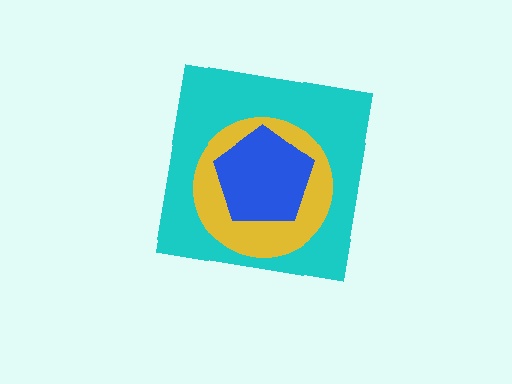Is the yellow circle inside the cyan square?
Yes.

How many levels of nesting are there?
3.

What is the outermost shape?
The cyan square.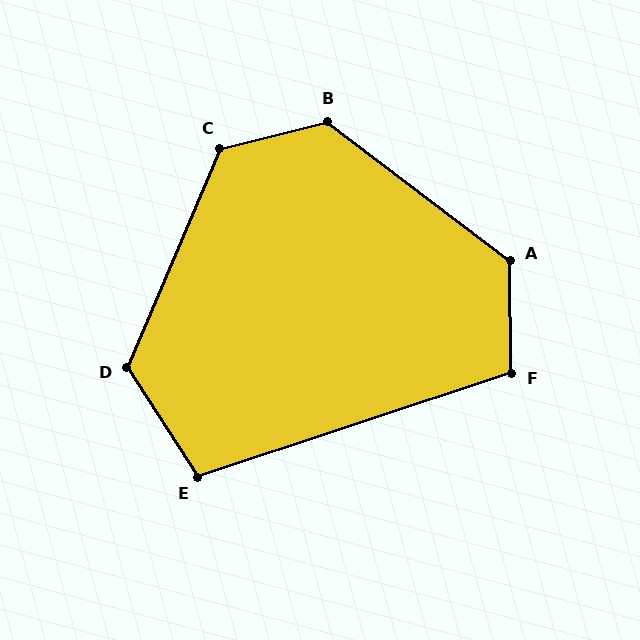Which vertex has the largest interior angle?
B, at approximately 128 degrees.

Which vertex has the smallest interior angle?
E, at approximately 105 degrees.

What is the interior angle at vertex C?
Approximately 127 degrees (obtuse).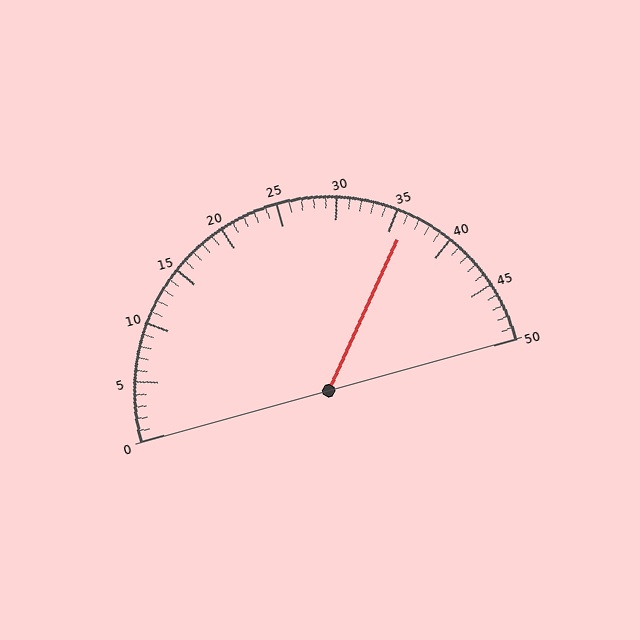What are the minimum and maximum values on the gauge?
The gauge ranges from 0 to 50.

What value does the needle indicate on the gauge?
The needle indicates approximately 36.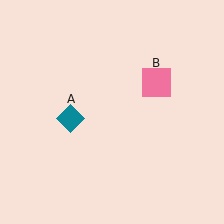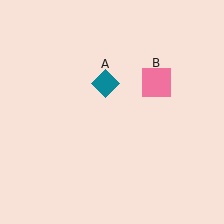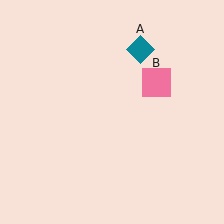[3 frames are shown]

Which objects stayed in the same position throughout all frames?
Pink square (object B) remained stationary.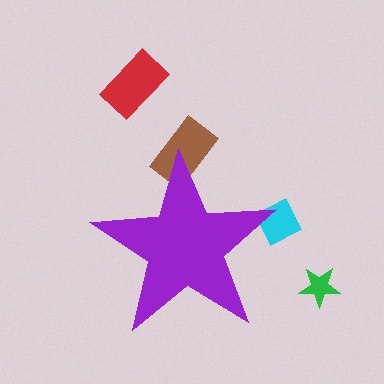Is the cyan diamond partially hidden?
Yes, the cyan diamond is partially hidden behind the purple star.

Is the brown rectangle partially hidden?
Yes, the brown rectangle is partially hidden behind the purple star.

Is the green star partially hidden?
No, the green star is fully visible.